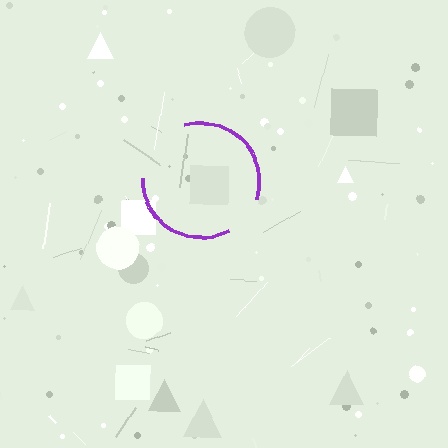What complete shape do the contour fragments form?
The contour fragments form a circle.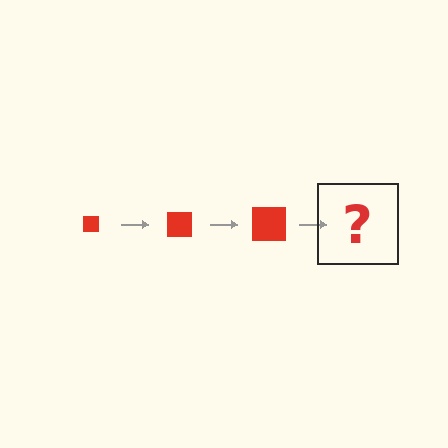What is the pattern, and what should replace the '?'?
The pattern is that the square gets progressively larger each step. The '?' should be a red square, larger than the previous one.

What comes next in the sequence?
The next element should be a red square, larger than the previous one.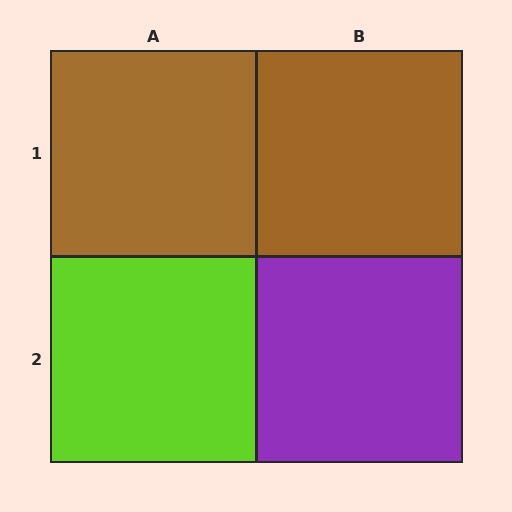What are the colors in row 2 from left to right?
Lime, purple.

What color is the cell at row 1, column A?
Brown.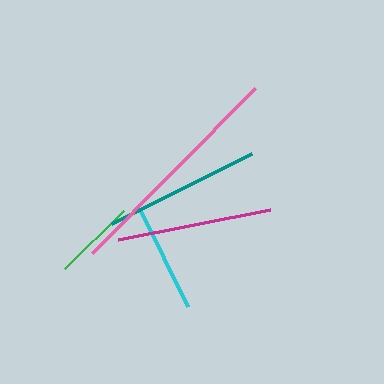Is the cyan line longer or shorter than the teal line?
The teal line is longer than the cyan line.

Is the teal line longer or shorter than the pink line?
The pink line is longer than the teal line.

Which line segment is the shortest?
The green line is the shortest at approximately 83 pixels.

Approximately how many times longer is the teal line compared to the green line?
The teal line is approximately 1.9 times the length of the green line.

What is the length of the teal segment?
The teal segment is approximately 156 pixels long.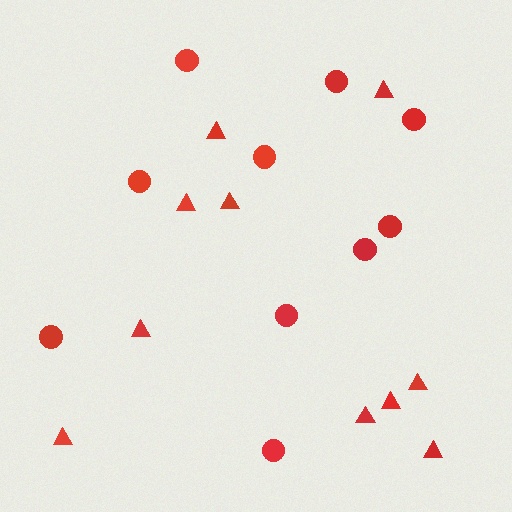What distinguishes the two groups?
There are 2 groups: one group of triangles (10) and one group of circles (10).